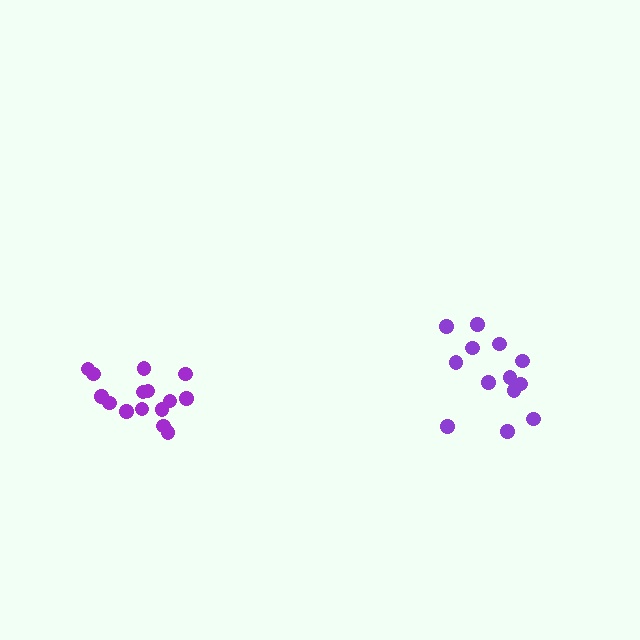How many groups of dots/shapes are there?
There are 2 groups.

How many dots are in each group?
Group 1: 13 dots, Group 2: 15 dots (28 total).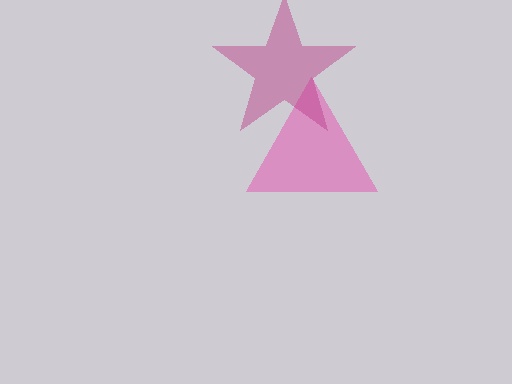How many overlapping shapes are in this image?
There are 2 overlapping shapes in the image.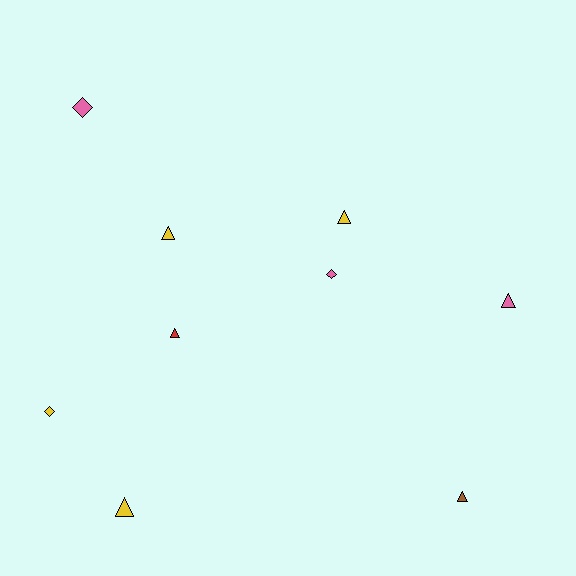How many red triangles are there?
There is 1 red triangle.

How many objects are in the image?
There are 9 objects.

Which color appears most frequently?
Yellow, with 4 objects.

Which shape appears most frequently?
Triangle, with 6 objects.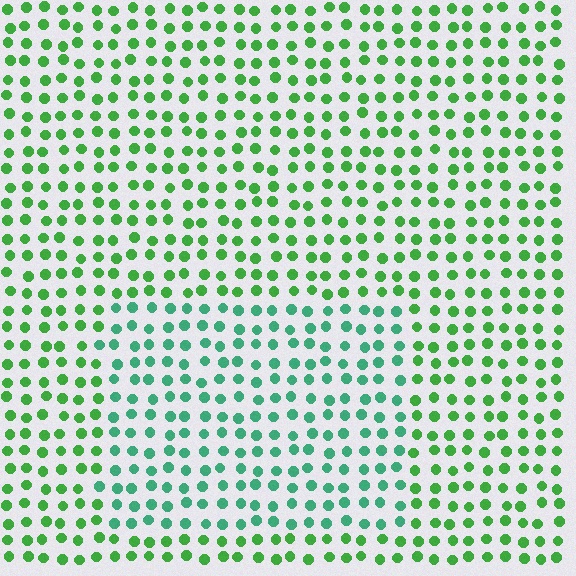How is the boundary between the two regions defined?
The boundary is defined purely by a slight shift in hue (about 34 degrees). Spacing, size, and orientation are identical on both sides.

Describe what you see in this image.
The image is filled with small green elements in a uniform arrangement. A rectangle-shaped region is visible where the elements are tinted to a slightly different hue, forming a subtle color boundary.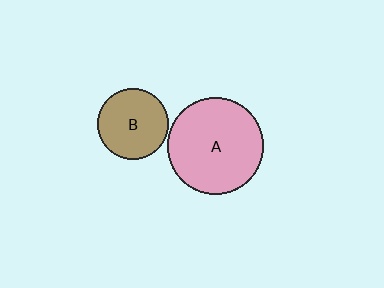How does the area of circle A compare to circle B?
Approximately 1.8 times.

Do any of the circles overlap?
No, none of the circles overlap.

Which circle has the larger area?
Circle A (pink).